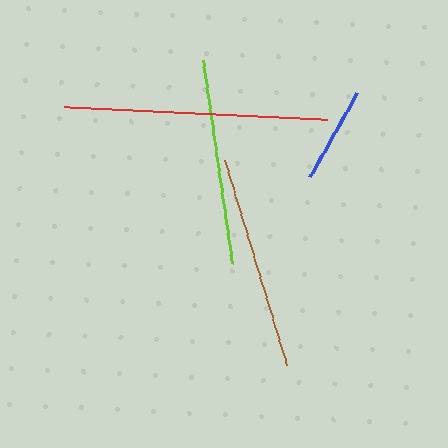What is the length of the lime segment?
The lime segment is approximately 206 pixels long.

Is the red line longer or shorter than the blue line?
The red line is longer than the blue line.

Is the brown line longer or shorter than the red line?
The red line is longer than the brown line.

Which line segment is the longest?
The red line is the longest at approximately 264 pixels.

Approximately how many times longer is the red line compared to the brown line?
The red line is approximately 1.2 times the length of the brown line.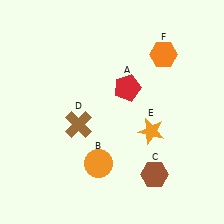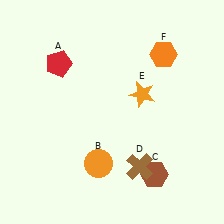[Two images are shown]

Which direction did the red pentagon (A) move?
The red pentagon (A) moved left.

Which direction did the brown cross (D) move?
The brown cross (D) moved right.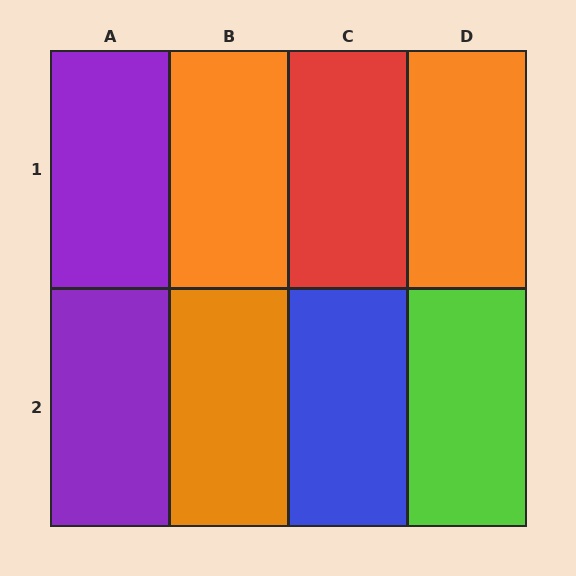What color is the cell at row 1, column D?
Orange.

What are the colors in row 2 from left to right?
Purple, orange, blue, lime.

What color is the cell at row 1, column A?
Purple.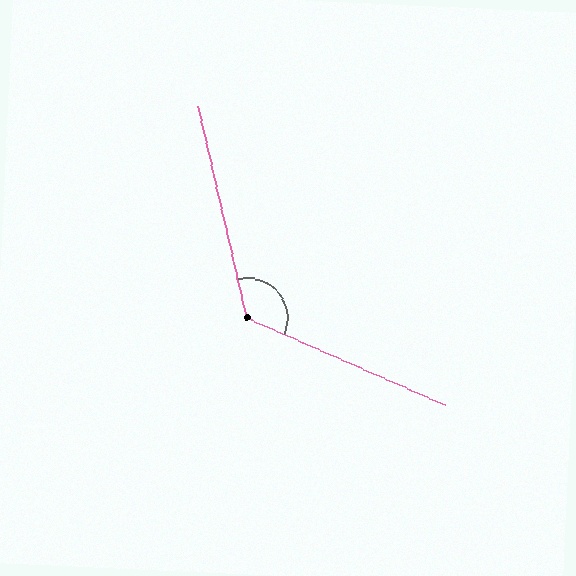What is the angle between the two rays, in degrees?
Approximately 127 degrees.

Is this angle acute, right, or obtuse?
It is obtuse.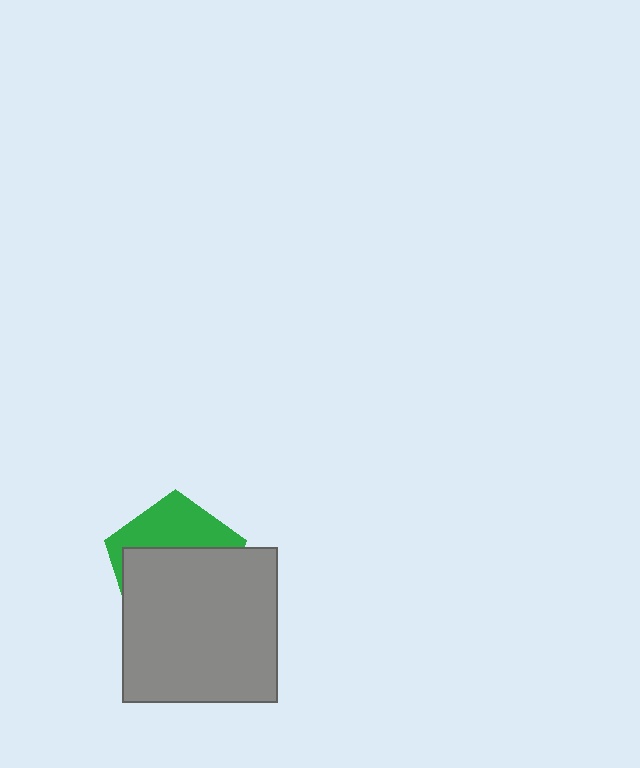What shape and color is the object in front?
The object in front is a gray square.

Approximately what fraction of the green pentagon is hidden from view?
Roughly 63% of the green pentagon is hidden behind the gray square.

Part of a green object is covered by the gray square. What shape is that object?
It is a pentagon.